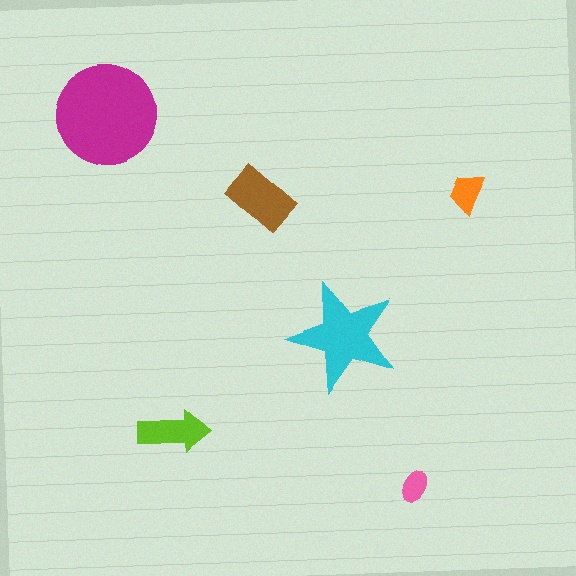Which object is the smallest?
The pink ellipse.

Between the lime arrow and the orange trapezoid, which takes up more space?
The lime arrow.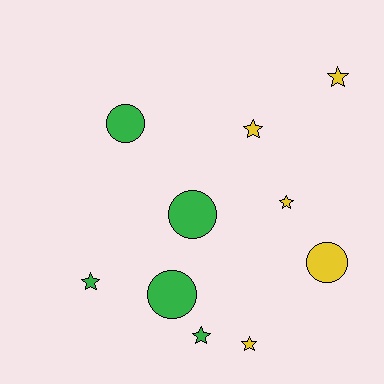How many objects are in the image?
There are 10 objects.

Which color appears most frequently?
Yellow, with 5 objects.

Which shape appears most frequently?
Star, with 6 objects.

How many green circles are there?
There are 3 green circles.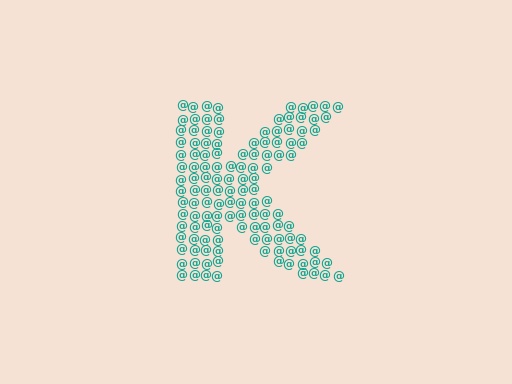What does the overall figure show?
The overall figure shows the letter K.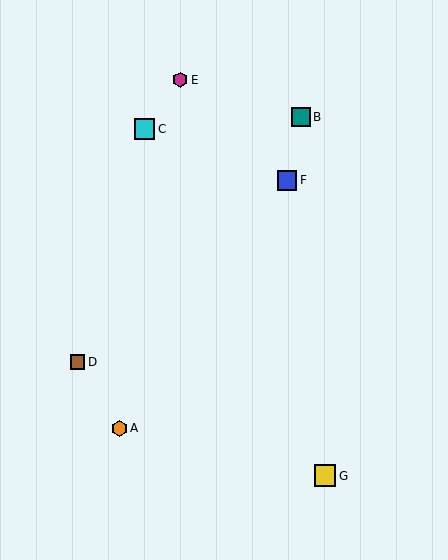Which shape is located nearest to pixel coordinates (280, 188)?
The blue square (labeled F) at (287, 180) is nearest to that location.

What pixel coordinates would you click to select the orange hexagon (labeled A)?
Click at (119, 428) to select the orange hexagon A.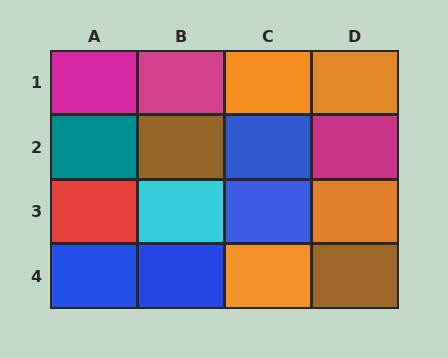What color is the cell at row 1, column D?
Orange.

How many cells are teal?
1 cell is teal.